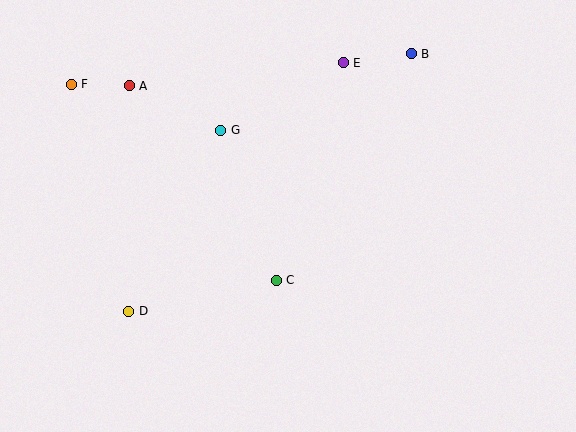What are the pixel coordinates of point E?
Point E is at (343, 63).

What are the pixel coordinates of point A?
Point A is at (129, 86).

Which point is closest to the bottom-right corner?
Point C is closest to the bottom-right corner.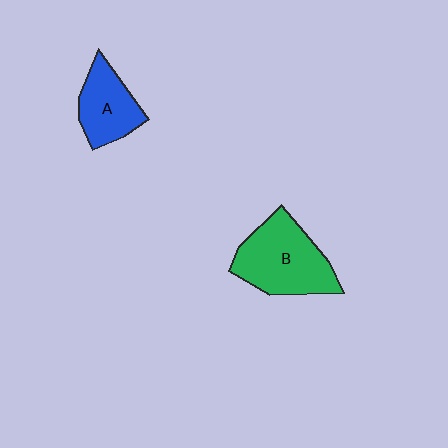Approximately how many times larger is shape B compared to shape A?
Approximately 1.6 times.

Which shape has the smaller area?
Shape A (blue).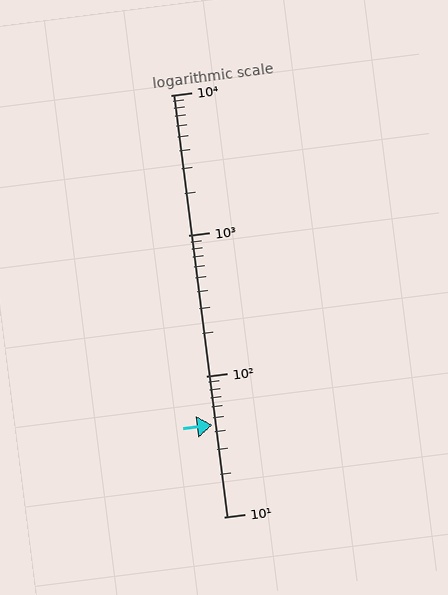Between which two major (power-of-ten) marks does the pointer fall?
The pointer is between 10 and 100.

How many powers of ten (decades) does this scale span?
The scale spans 3 decades, from 10 to 10000.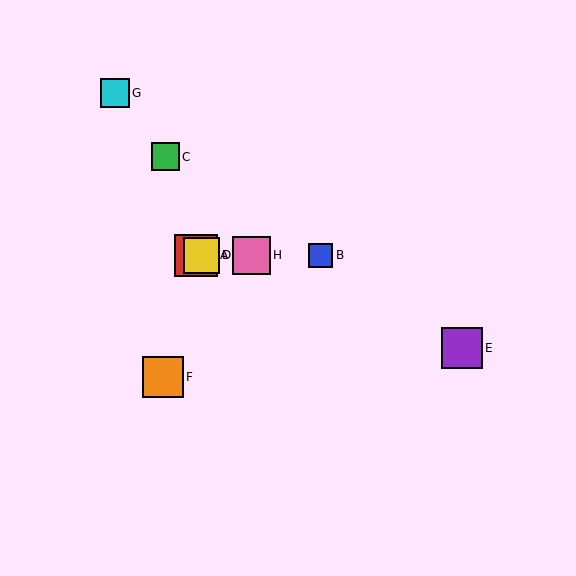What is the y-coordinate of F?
Object F is at y≈377.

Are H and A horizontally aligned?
Yes, both are at y≈255.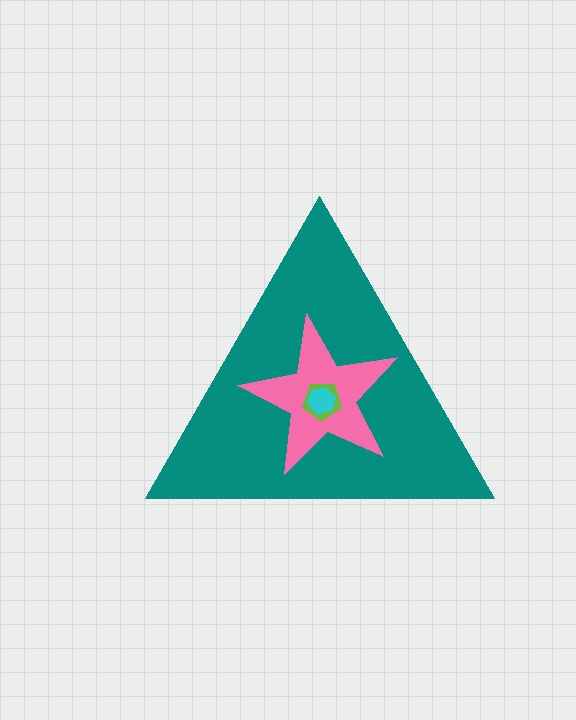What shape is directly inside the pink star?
The lime pentagon.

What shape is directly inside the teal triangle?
The pink star.